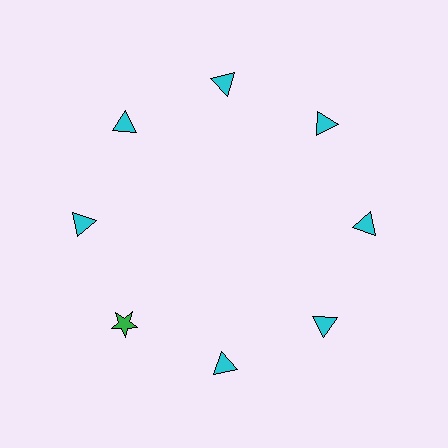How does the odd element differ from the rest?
It differs in both color (green instead of cyan) and shape (star instead of triangle).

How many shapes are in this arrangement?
There are 8 shapes arranged in a ring pattern.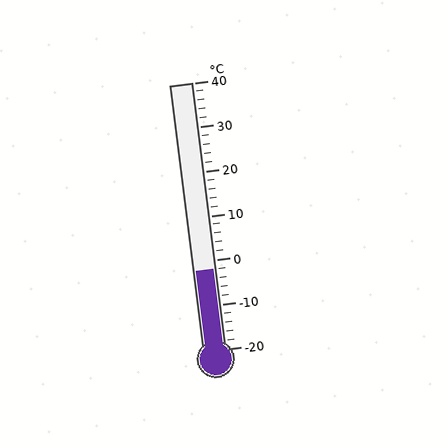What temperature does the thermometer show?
The thermometer shows approximately -2°C.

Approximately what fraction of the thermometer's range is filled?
The thermometer is filled to approximately 30% of its range.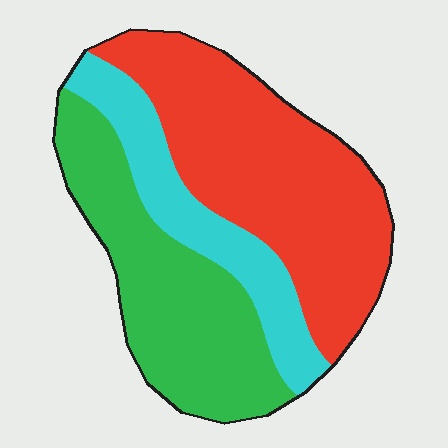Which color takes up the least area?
Cyan, at roughly 20%.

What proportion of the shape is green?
Green takes up about one third (1/3) of the shape.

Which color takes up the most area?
Red, at roughly 45%.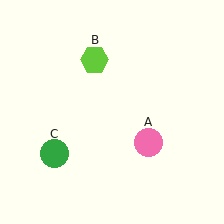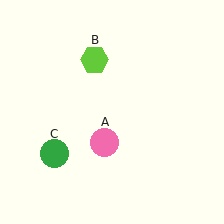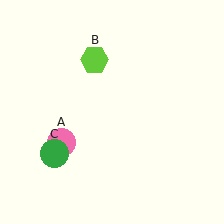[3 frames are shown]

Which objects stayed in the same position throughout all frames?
Lime hexagon (object B) and green circle (object C) remained stationary.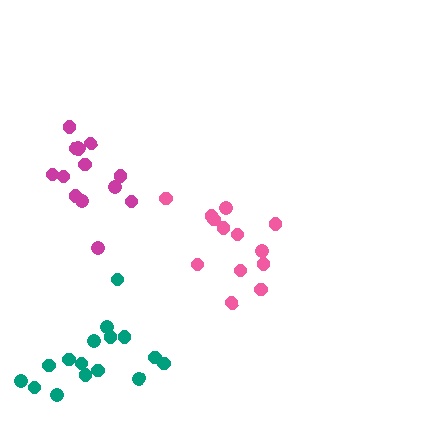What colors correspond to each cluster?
The clusters are colored: teal, pink, magenta.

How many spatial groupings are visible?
There are 3 spatial groupings.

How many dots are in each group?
Group 1: 16 dots, Group 2: 13 dots, Group 3: 14 dots (43 total).